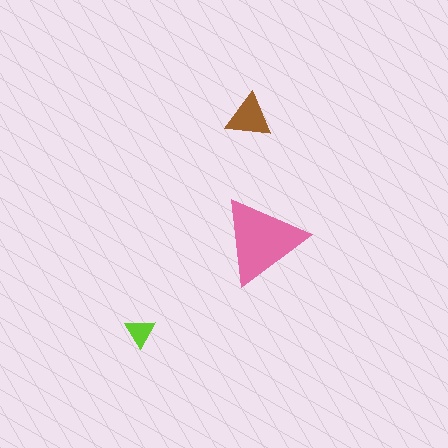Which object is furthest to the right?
The pink triangle is rightmost.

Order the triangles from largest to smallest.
the pink one, the brown one, the lime one.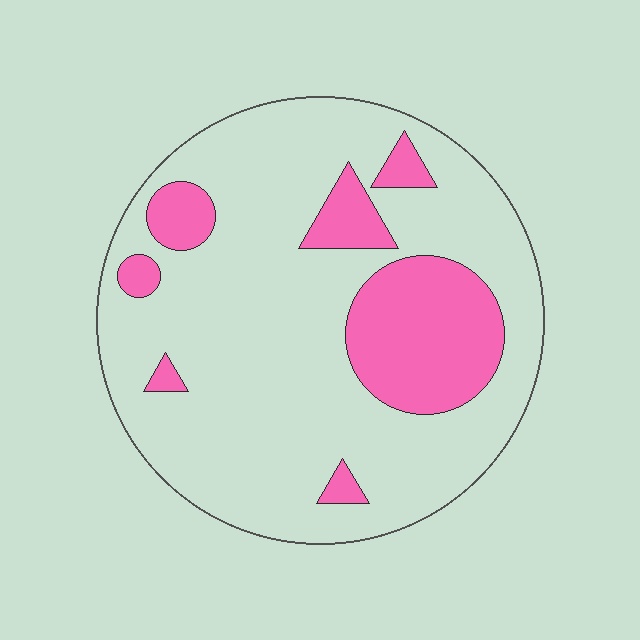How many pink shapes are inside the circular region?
7.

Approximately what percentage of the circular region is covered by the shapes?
Approximately 20%.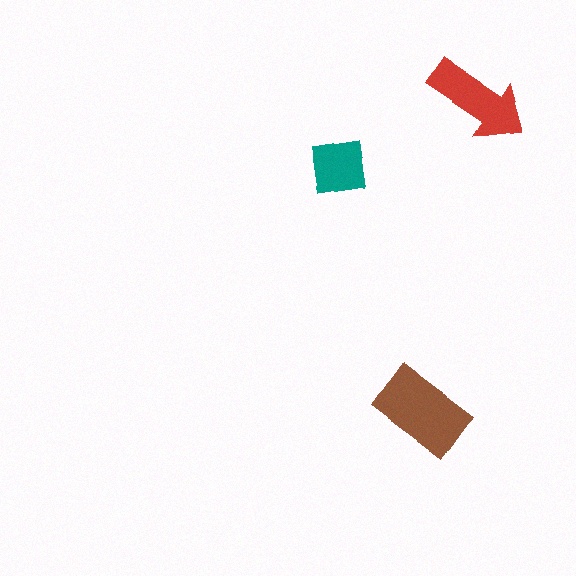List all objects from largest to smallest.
The brown rectangle, the red arrow, the teal square.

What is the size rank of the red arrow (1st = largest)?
2nd.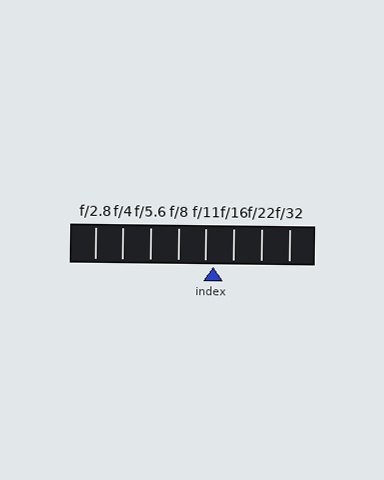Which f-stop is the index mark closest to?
The index mark is closest to f/11.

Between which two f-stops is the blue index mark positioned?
The index mark is between f/11 and f/16.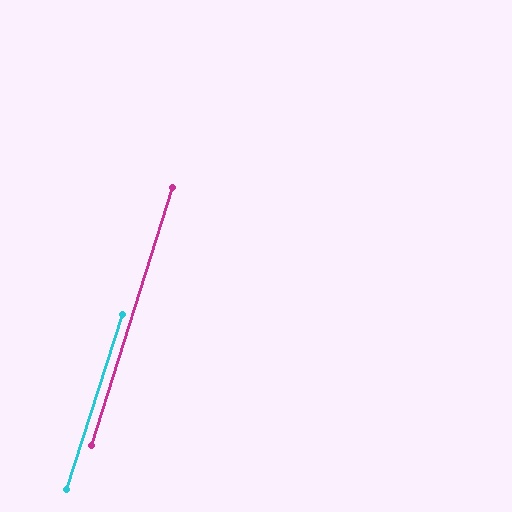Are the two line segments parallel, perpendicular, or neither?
Parallel — their directions differ by only 0.5°.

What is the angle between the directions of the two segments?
Approximately 0 degrees.